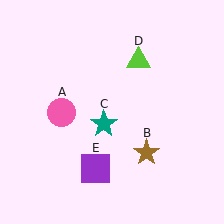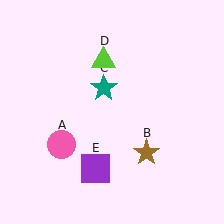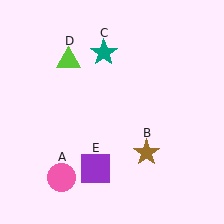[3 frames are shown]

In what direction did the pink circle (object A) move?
The pink circle (object A) moved down.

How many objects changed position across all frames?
3 objects changed position: pink circle (object A), teal star (object C), lime triangle (object D).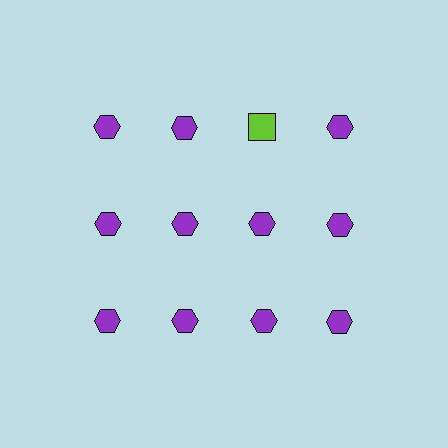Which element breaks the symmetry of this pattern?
The lime square in the top row, center column breaks the symmetry. All other shapes are purple hexagons.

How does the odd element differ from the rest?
It differs in both color (lime instead of purple) and shape (square instead of hexagon).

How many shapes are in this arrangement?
There are 12 shapes arranged in a grid pattern.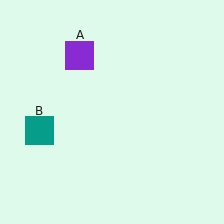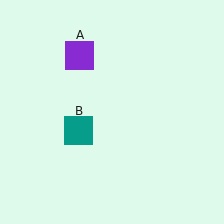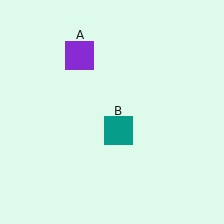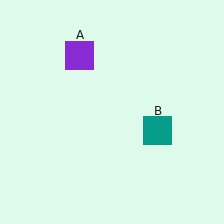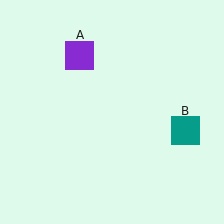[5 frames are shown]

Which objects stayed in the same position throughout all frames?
Purple square (object A) remained stationary.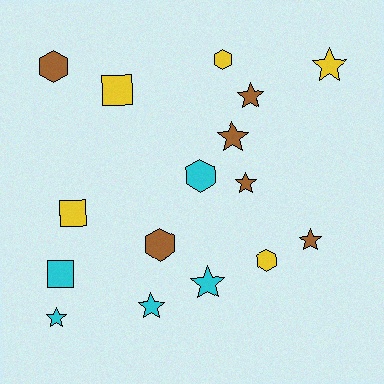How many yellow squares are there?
There are 2 yellow squares.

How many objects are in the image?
There are 16 objects.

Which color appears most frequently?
Brown, with 6 objects.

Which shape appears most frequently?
Star, with 8 objects.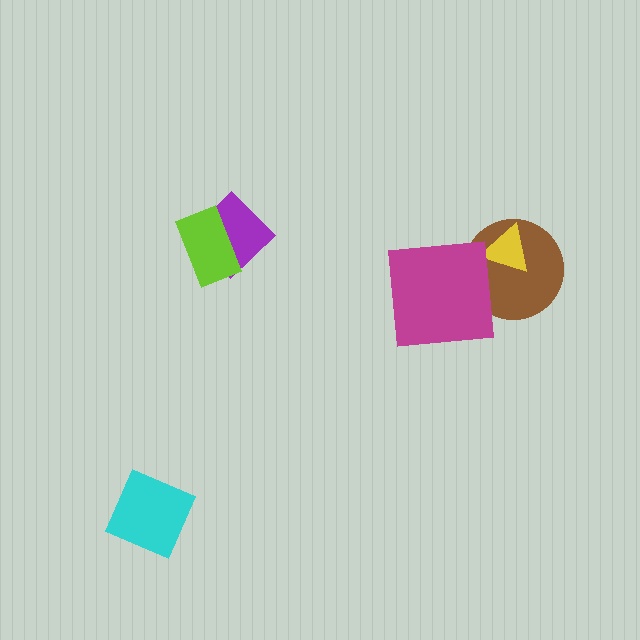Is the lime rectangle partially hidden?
No, no other shape covers it.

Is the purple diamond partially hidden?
Yes, it is partially covered by another shape.